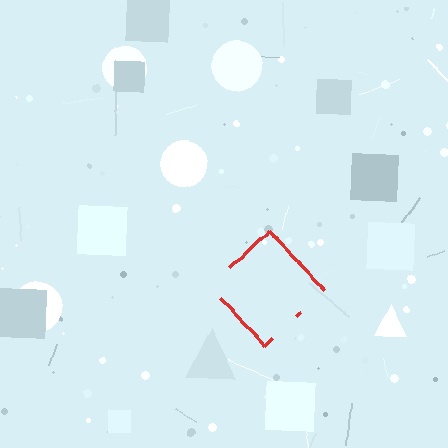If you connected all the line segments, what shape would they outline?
They would outline a diamond.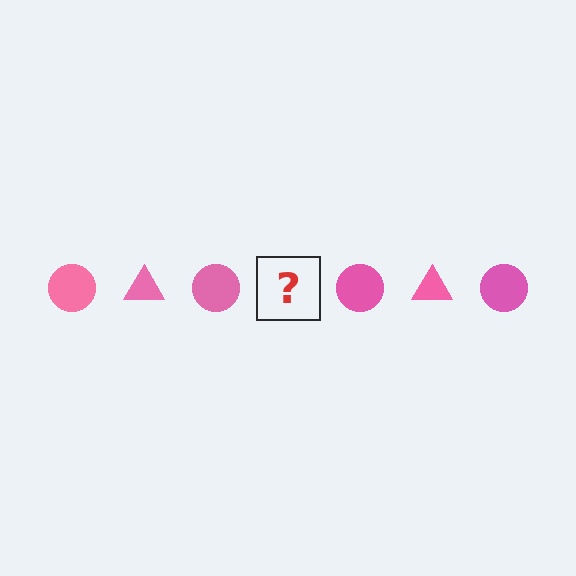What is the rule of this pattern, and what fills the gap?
The rule is that the pattern cycles through circle, triangle shapes in pink. The gap should be filled with a pink triangle.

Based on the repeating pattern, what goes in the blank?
The blank should be a pink triangle.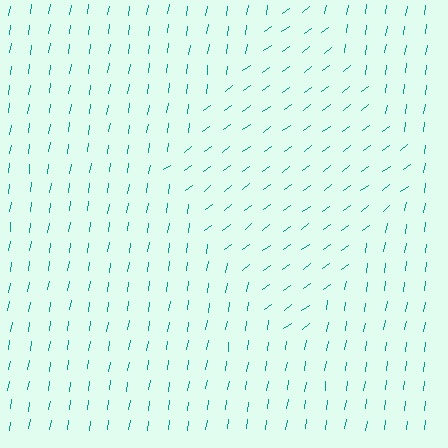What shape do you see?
I see a diamond.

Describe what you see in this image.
The image is filled with small teal line segments. A diamond region in the image has lines oriented differently from the surrounding lines, creating a visible texture boundary.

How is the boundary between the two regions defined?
The boundary is defined purely by a change in line orientation (approximately 45 degrees difference). All lines are the same color and thickness.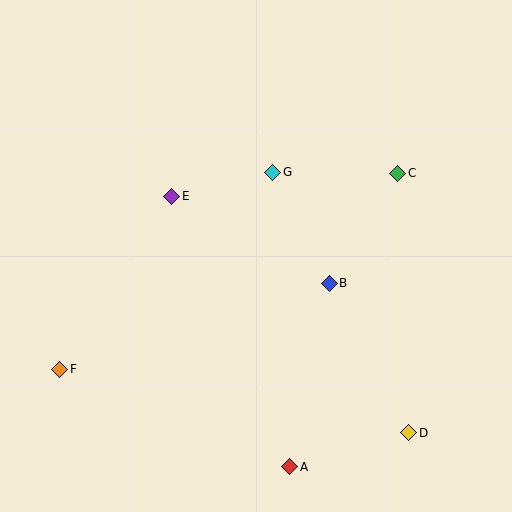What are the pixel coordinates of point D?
Point D is at (409, 433).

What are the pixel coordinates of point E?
Point E is at (172, 196).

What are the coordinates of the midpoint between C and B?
The midpoint between C and B is at (363, 228).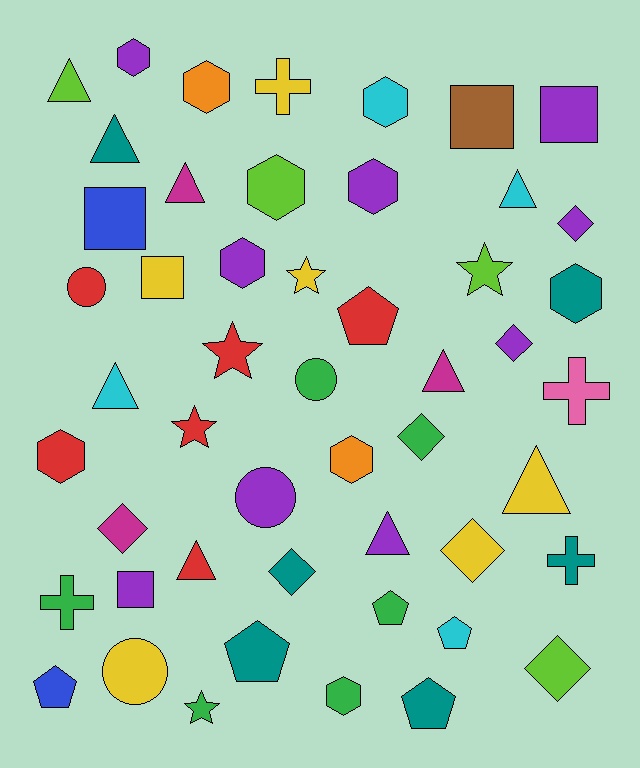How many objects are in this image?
There are 50 objects.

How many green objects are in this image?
There are 6 green objects.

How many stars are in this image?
There are 5 stars.